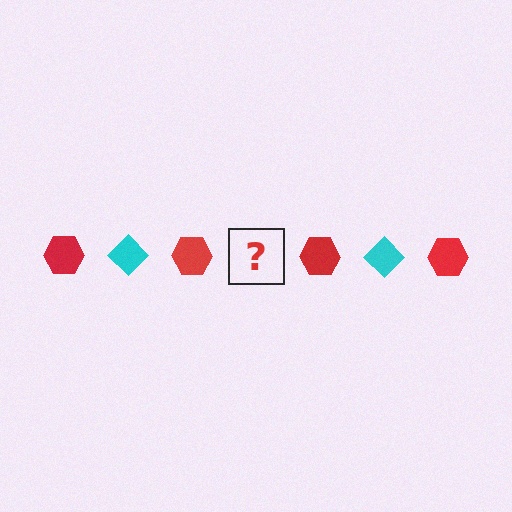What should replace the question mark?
The question mark should be replaced with a cyan diamond.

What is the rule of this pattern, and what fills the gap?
The rule is that the pattern alternates between red hexagon and cyan diamond. The gap should be filled with a cyan diamond.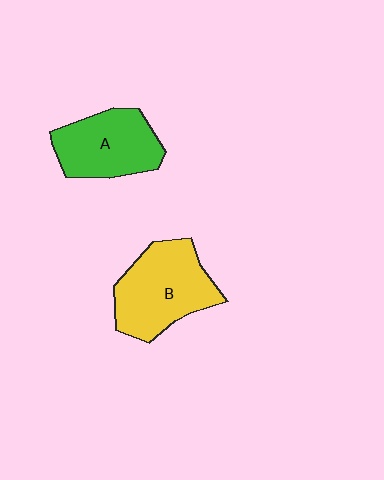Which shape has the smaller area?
Shape A (green).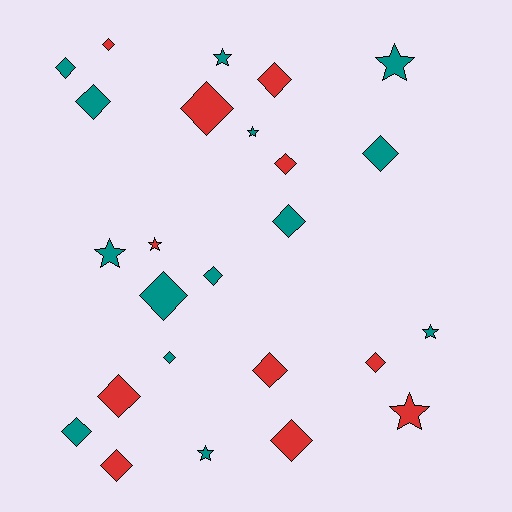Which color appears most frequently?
Teal, with 14 objects.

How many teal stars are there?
There are 6 teal stars.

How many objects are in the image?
There are 25 objects.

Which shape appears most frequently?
Diamond, with 17 objects.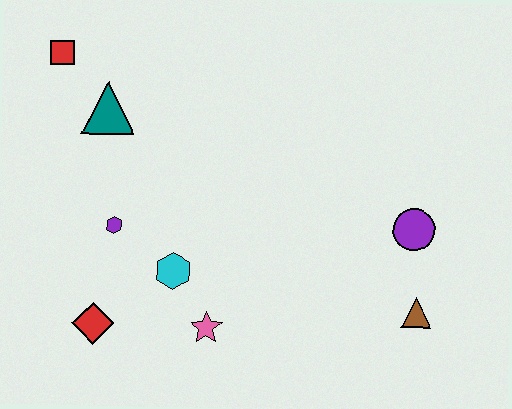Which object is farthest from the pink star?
The red square is farthest from the pink star.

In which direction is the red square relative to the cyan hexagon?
The red square is above the cyan hexagon.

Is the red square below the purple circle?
No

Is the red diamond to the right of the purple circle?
No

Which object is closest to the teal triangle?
The red square is closest to the teal triangle.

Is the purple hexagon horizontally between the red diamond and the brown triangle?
Yes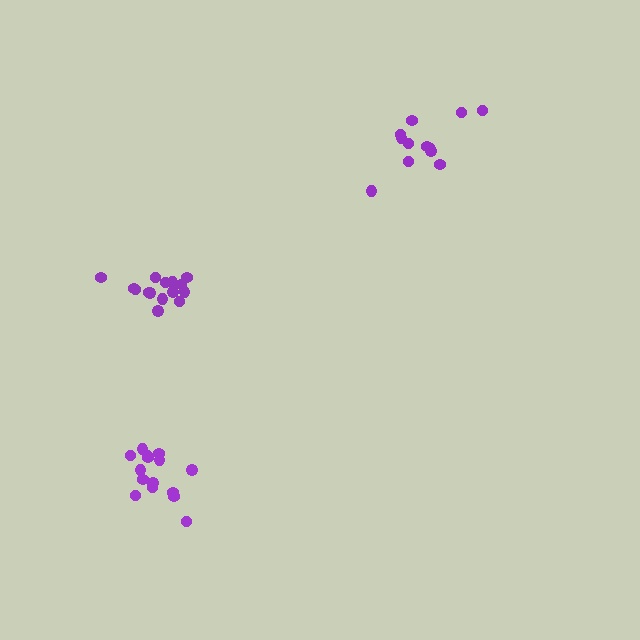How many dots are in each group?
Group 1: 15 dots, Group 2: 12 dots, Group 3: 15 dots (42 total).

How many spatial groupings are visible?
There are 3 spatial groupings.